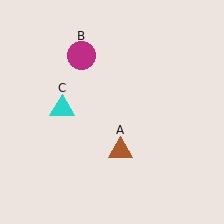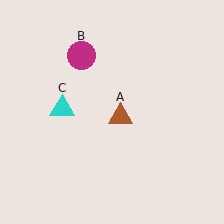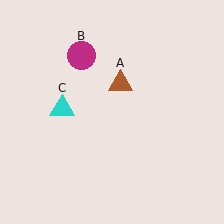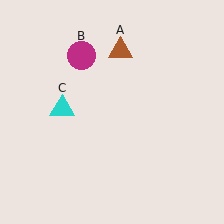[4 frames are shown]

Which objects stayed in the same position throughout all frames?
Magenta circle (object B) and cyan triangle (object C) remained stationary.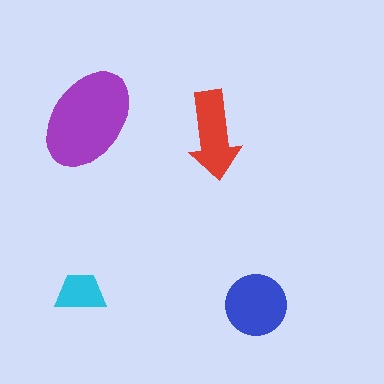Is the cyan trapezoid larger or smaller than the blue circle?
Smaller.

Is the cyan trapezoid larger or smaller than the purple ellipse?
Smaller.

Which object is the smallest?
The cyan trapezoid.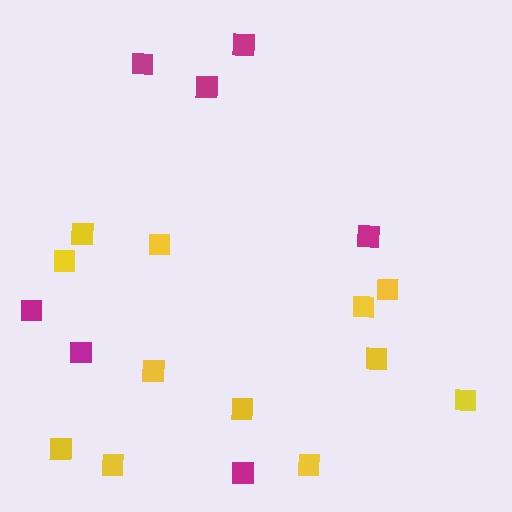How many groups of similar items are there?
There are 2 groups: one group of yellow squares (12) and one group of magenta squares (7).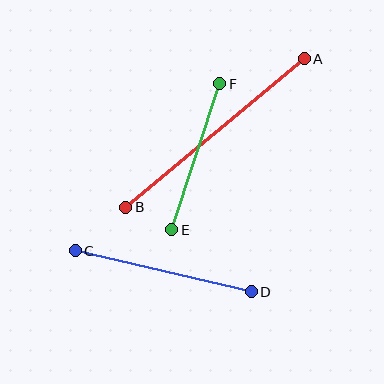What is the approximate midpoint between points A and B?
The midpoint is at approximately (215, 133) pixels.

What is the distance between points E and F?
The distance is approximately 154 pixels.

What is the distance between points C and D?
The distance is approximately 180 pixels.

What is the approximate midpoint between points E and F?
The midpoint is at approximately (196, 157) pixels.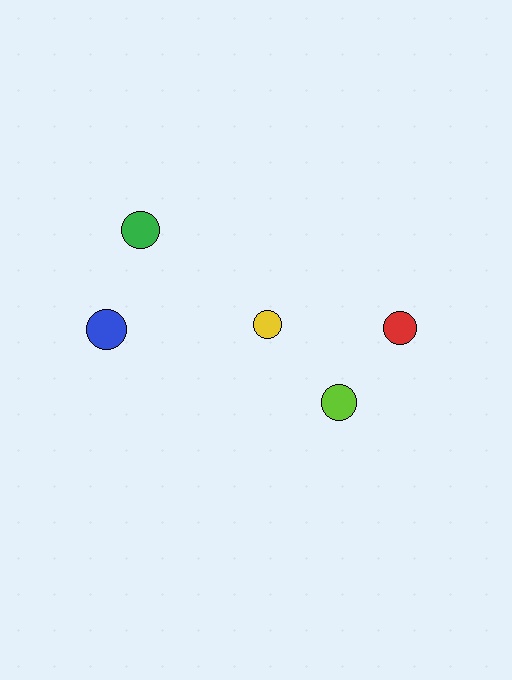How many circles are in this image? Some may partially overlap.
There are 5 circles.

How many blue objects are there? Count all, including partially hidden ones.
There is 1 blue object.